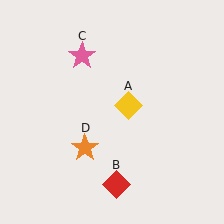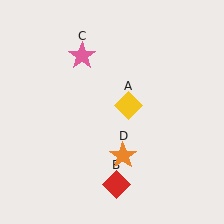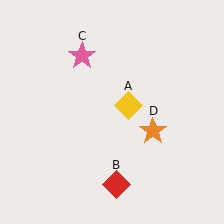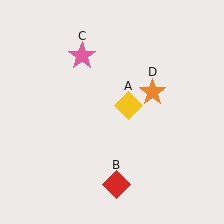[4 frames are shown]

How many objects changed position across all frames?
1 object changed position: orange star (object D).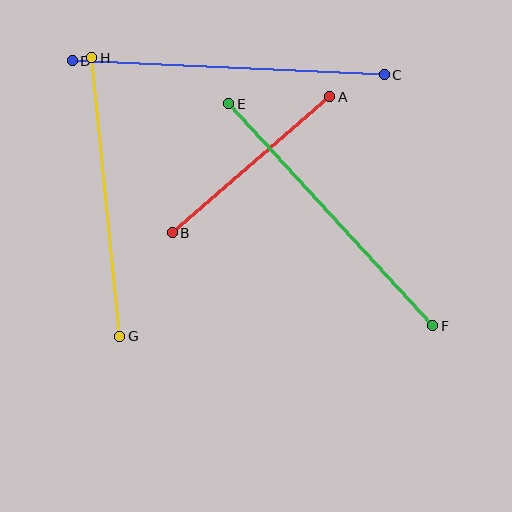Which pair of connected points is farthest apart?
Points C and D are farthest apart.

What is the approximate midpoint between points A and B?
The midpoint is at approximately (251, 165) pixels.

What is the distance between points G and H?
The distance is approximately 280 pixels.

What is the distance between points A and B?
The distance is approximately 208 pixels.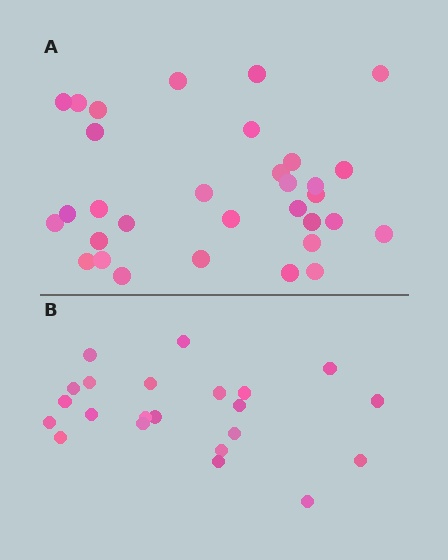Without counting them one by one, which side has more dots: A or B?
Region A (the top region) has more dots.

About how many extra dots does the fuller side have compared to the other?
Region A has roughly 10 or so more dots than region B.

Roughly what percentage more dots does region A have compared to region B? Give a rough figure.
About 45% more.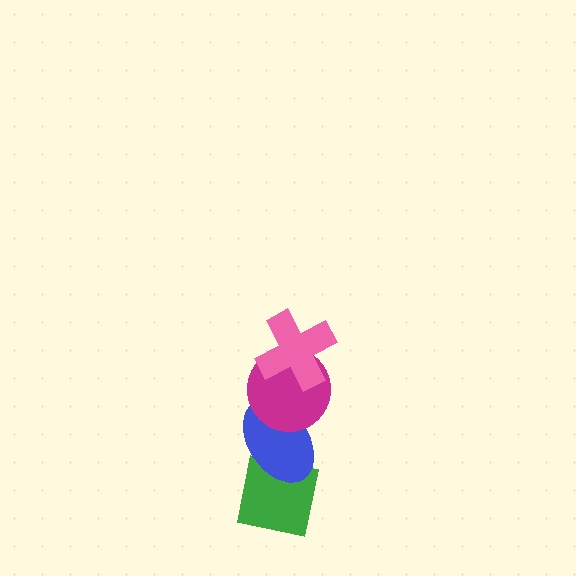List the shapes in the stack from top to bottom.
From top to bottom: the pink cross, the magenta circle, the blue ellipse, the green square.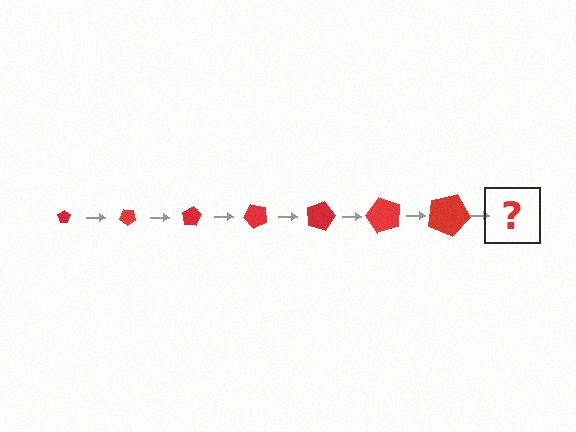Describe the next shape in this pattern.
It should be a pentagon, larger than the previous one and rotated 280 degrees from the start.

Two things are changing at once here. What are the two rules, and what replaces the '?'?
The two rules are that the pentagon grows larger each step and it rotates 40 degrees each step. The '?' should be a pentagon, larger than the previous one and rotated 280 degrees from the start.